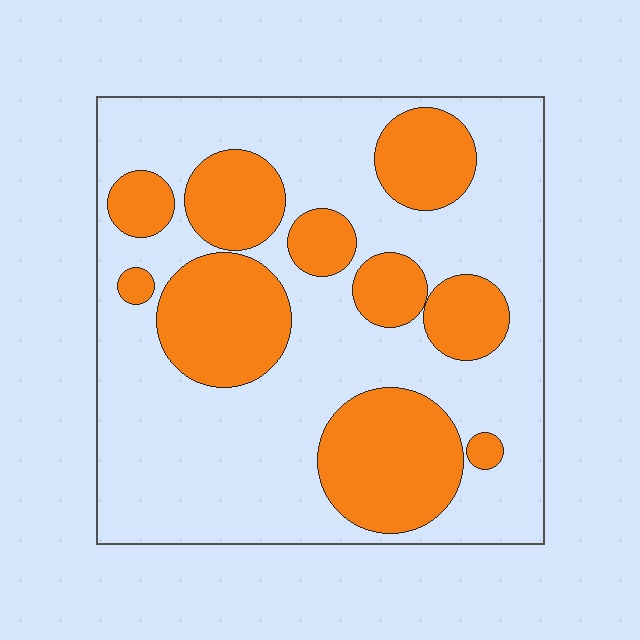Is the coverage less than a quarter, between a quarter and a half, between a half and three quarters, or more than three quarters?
Between a quarter and a half.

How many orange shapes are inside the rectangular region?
10.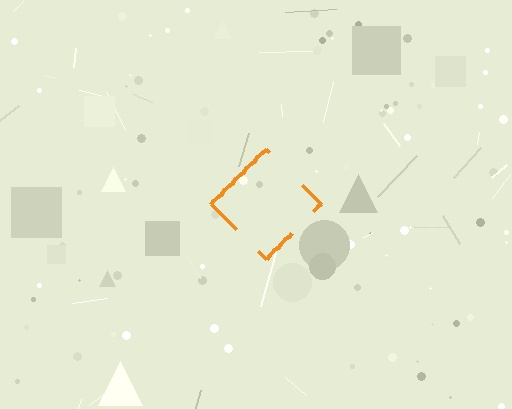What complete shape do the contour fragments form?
The contour fragments form a diamond.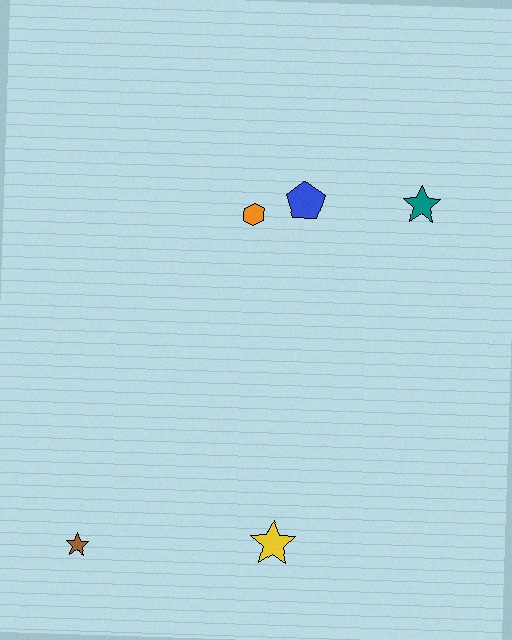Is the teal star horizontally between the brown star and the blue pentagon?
No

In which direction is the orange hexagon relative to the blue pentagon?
The orange hexagon is to the left of the blue pentagon.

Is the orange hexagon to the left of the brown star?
No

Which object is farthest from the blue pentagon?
The brown star is farthest from the blue pentagon.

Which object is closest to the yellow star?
The brown star is closest to the yellow star.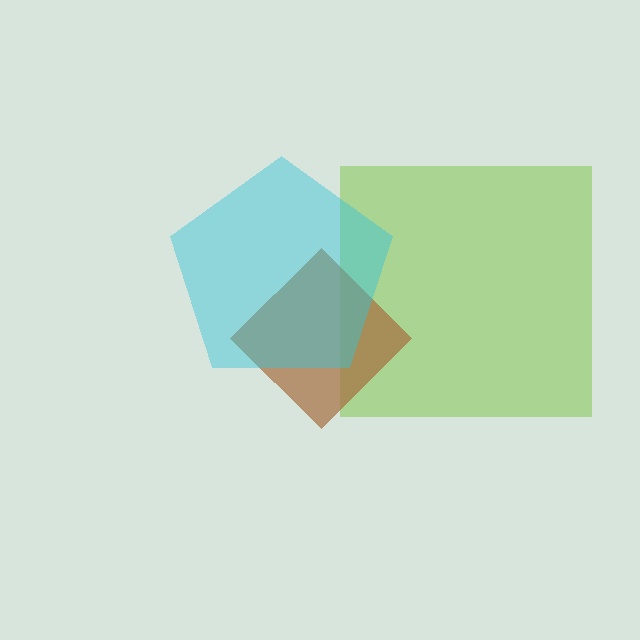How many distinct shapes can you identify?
There are 3 distinct shapes: a lime square, a brown diamond, a cyan pentagon.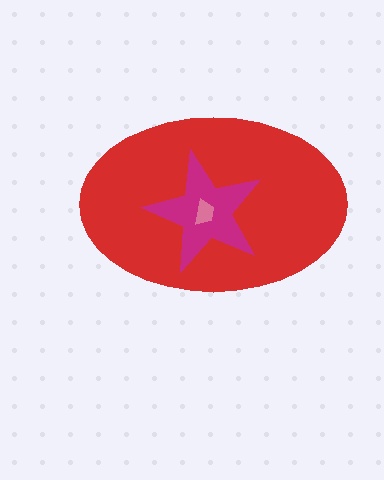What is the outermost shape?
The red ellipse.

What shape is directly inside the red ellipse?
The magenta star.